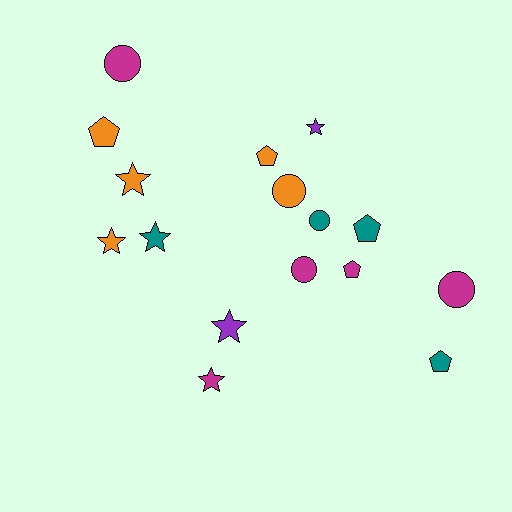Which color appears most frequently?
Magenta, with 5 objects.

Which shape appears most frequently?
Star, with 6 objects.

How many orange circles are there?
There is 1 orange circle.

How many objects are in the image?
There are 16 objects.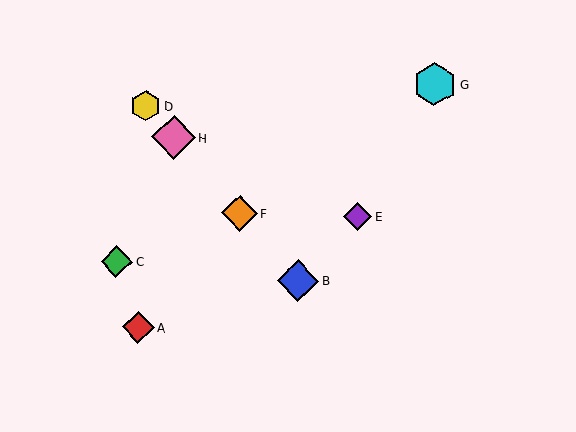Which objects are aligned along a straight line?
Objects B, D, F, H are aligned along a straight line.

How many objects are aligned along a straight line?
4 objects (B, D, F, H) are aligned along a straight line.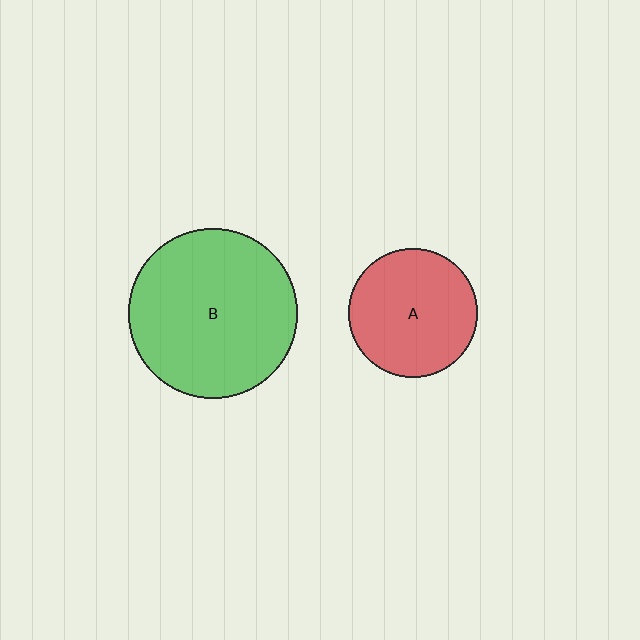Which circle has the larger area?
Circle B (green).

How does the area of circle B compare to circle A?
Approximately 1.7 times.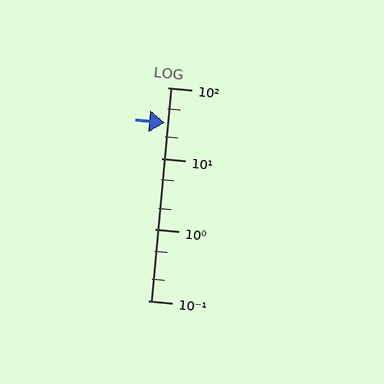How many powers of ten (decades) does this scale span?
The scale spans 3 decades, from 0.1 to 100.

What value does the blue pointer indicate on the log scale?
The pointer indicates approximately 32.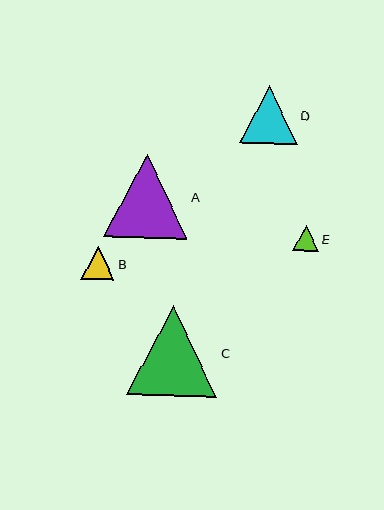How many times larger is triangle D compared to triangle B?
Triangle D is approximately 1.8 times the size of triangle B.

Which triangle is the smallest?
Triangle E is the smallest with a size of approximately 25 pixels.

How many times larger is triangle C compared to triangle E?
Triangle C is approximately 3.5 times the size of triangle E.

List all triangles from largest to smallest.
From largest to smallest: C, A, D, B, E.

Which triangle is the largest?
Triangle C is the largest with a size of approximately 90 pixels.